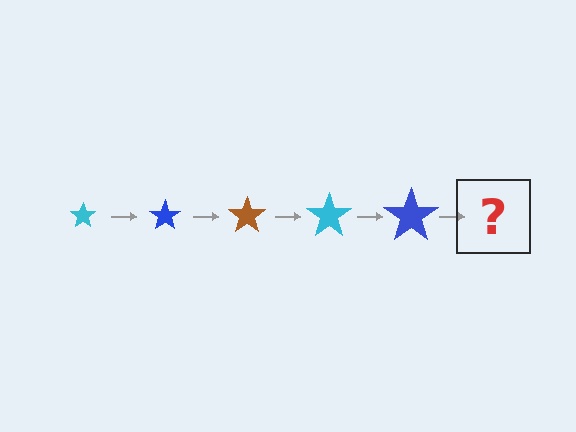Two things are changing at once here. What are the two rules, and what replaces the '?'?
The two rules are that the star grows larger each step and the color cycles through cyan, blue, and brown. The '?' should be a brown star, larger than the previous one.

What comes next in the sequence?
The next element should be a brown star, larger than the previous one.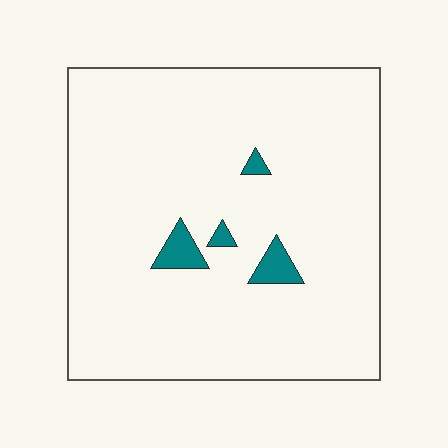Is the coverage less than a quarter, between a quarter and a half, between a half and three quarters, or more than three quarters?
Less than a quarter.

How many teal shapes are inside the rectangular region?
4.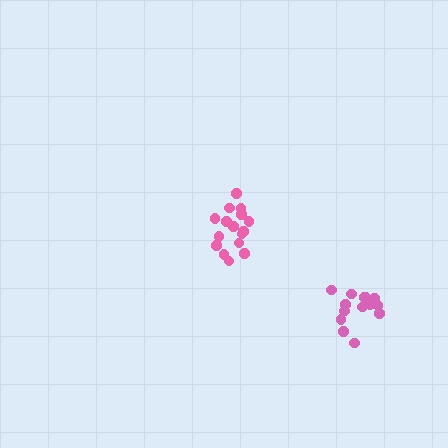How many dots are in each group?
Group 1: 16 dots, Group 2: 16 dots (32 total).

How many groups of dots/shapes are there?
There are 2 groups.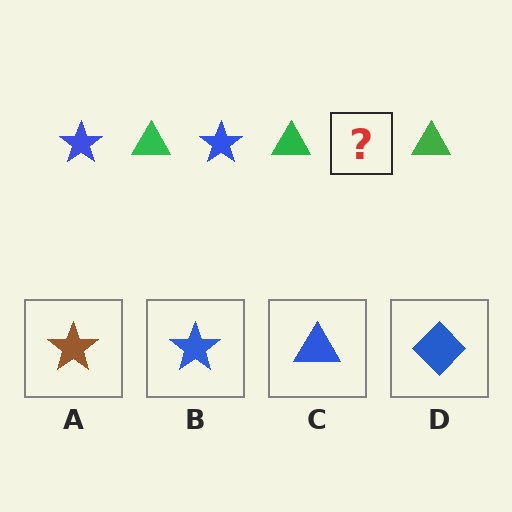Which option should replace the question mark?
Option B.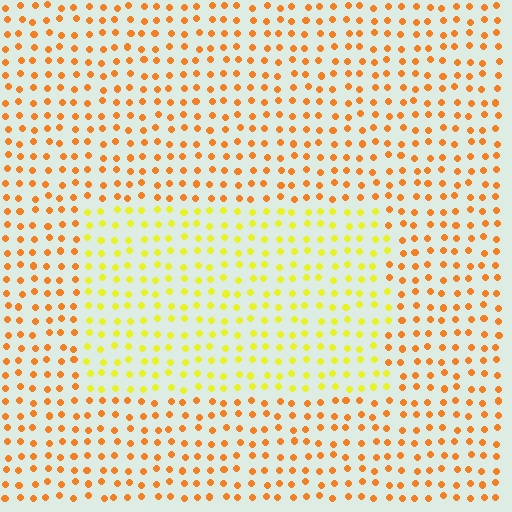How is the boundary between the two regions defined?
The boundary is defined purely by a slight shift in hue (about 37 degrees). Spacing, size, and orientation are identical on both sides.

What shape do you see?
I see a rectangle.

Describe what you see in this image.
The image is filled with small orange elements in a uniform arrangement. A rectangle-shaped region is visible where the elements are tinted to a slightly different hue, forming a subtle color boundary.